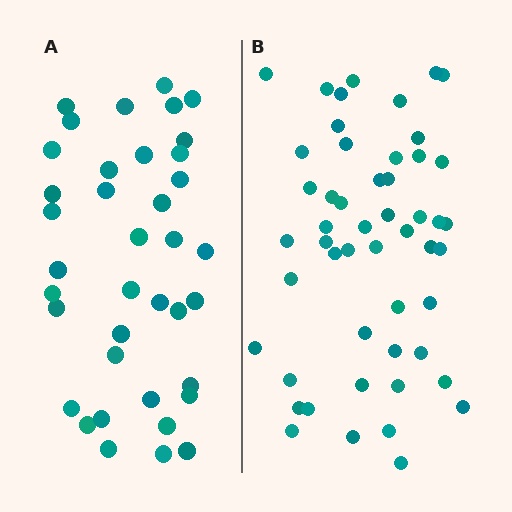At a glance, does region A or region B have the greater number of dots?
Region B (the right region) has more dots.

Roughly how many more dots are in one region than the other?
Region B has approximately 15 more dots than region A.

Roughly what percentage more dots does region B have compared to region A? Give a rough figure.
About 35% more.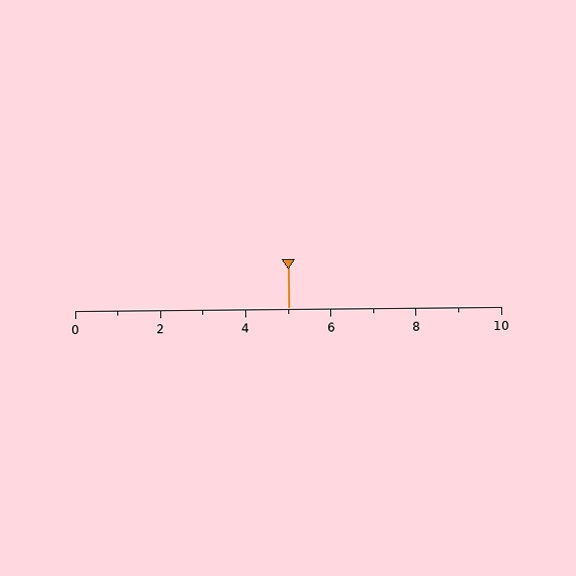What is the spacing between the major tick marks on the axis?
The major ticks are spaced 2 apart.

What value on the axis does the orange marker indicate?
The marker indicates approximately 5.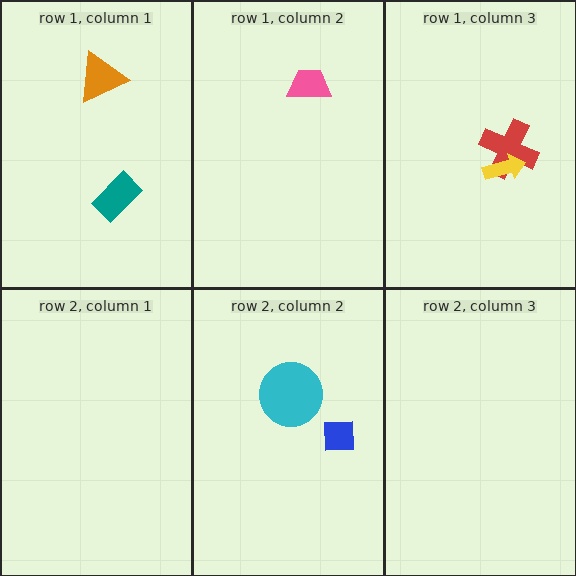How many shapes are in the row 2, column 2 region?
2.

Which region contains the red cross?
The row 1, column 3 region.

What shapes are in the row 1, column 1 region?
The orange triangle, the teal rectangle.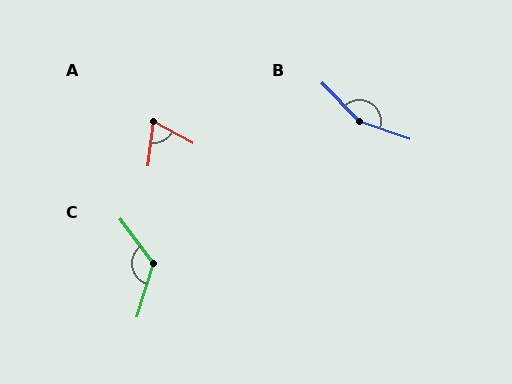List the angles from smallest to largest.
A (68°), C (126°), B (153°).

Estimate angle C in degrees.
Approximately 126 degrees.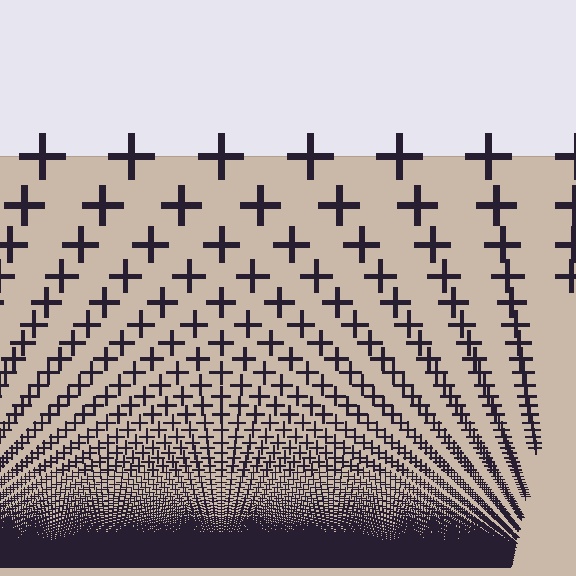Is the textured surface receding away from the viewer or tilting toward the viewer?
The surface appears to tilt toward the viewer. Texture elements get larger and sparser toward the top.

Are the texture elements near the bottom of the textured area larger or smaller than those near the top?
Smaller. The gradient is inverted — elements near the bottom are smaller and denser.